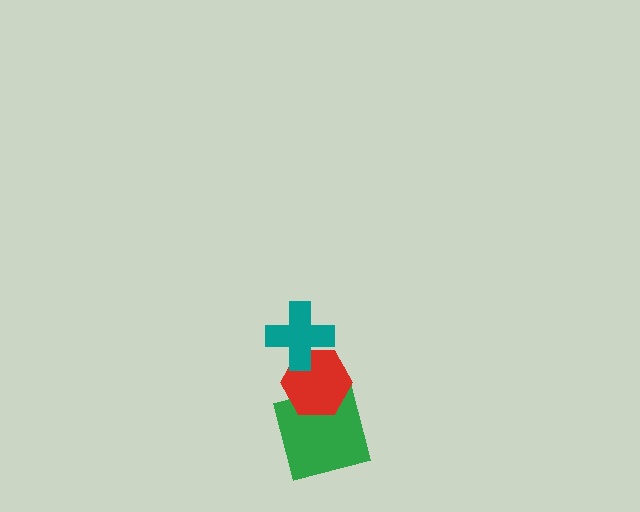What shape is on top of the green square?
The red hexagon is on top of the green square.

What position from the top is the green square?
The green square is 3rd from the top.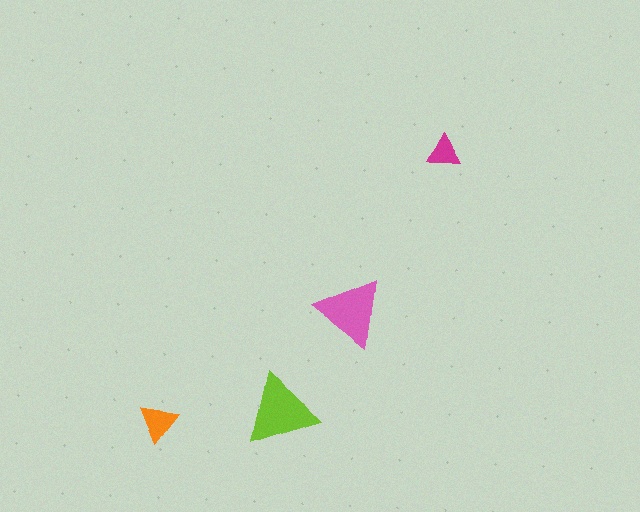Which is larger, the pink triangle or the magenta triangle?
The pink one.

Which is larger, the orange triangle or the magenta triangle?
The orange one.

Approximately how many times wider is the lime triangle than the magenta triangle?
About 2 times wider.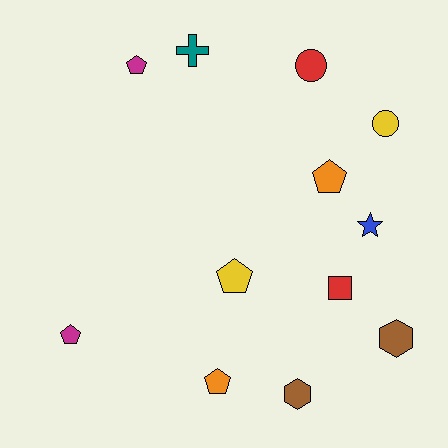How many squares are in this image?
There is 1 square.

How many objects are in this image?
There are 12 objects.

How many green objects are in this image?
There are no green objects.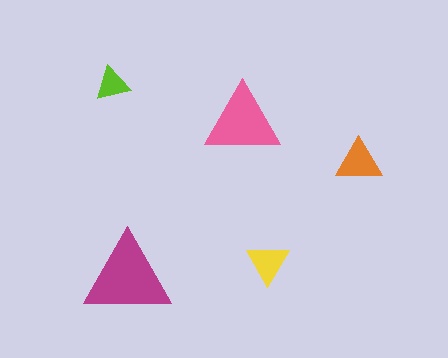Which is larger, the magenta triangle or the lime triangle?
The magenta one.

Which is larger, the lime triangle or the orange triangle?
The orange one.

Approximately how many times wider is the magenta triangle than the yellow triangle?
About 2 times wider.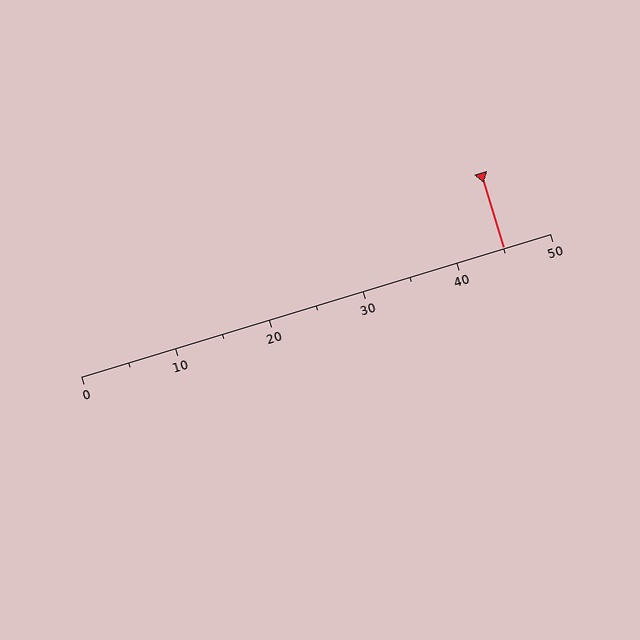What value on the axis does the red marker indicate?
The marker indicates approximately 45.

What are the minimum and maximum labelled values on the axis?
The axis runs from 0 to 50.